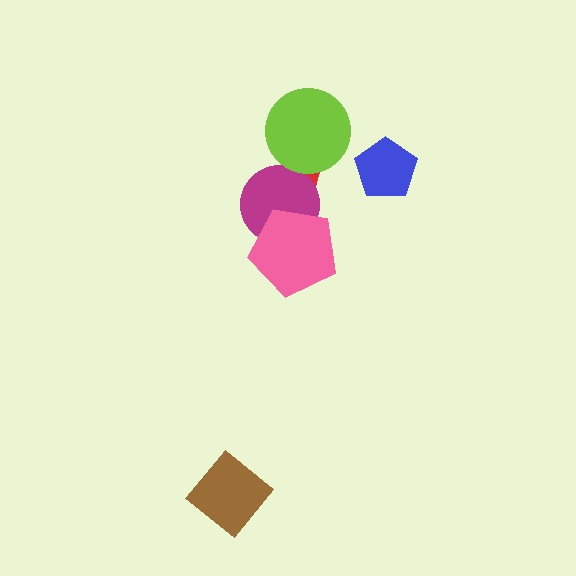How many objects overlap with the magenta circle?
2 objects overlap with the magenta circle.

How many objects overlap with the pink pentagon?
1 object overlaps with the pink pentagon.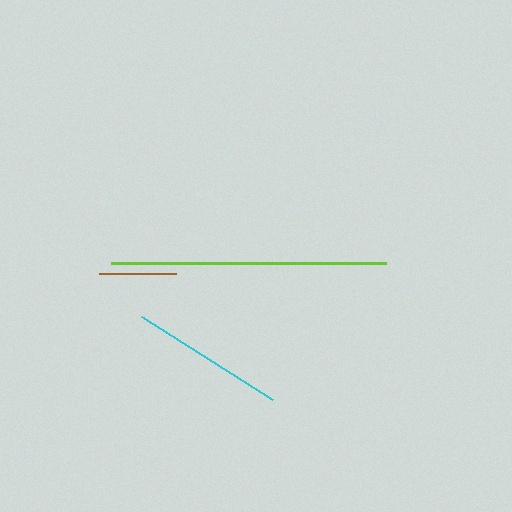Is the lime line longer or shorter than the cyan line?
The lime line is longer than the cyan line.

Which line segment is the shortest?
The brown line is the shortest at approximately 77 pixels.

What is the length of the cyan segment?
The cyan segment is approximately 156 pixels long.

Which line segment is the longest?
The lime line is the longest at approximately 275 pixels.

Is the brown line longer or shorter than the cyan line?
The cyan line is longer than the brown line.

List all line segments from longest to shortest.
From longest to shortest: lime, cyan, brown.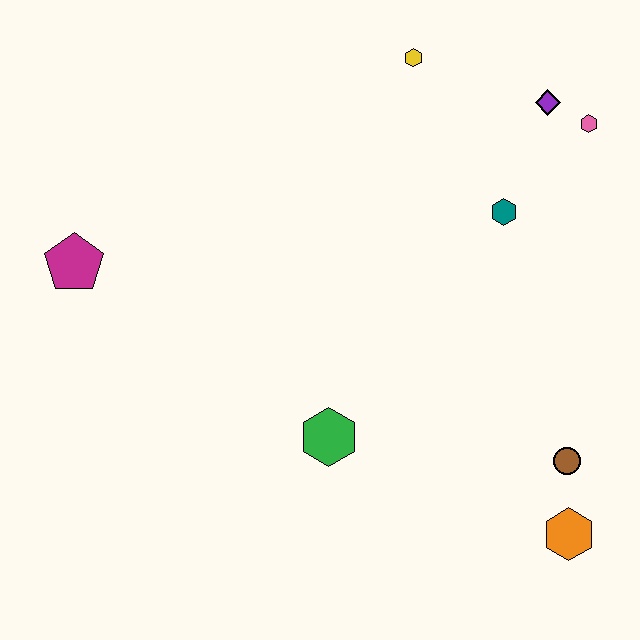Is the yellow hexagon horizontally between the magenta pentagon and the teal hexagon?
Yes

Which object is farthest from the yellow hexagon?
The orange hexagon is farthest from the yellow hexagon.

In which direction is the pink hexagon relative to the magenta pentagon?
The pink hexagon is to the right of the magenta pentagon.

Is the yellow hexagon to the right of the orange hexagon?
No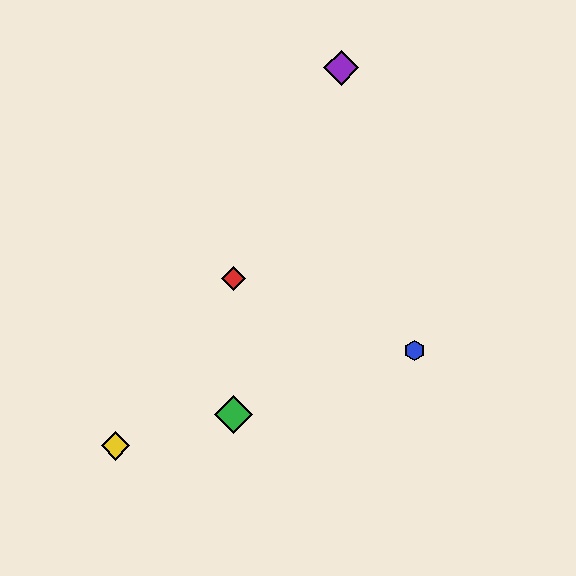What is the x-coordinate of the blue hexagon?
The blue hexagon is at x≈415.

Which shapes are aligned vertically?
The red diamond, the green diamond are aligned vertically.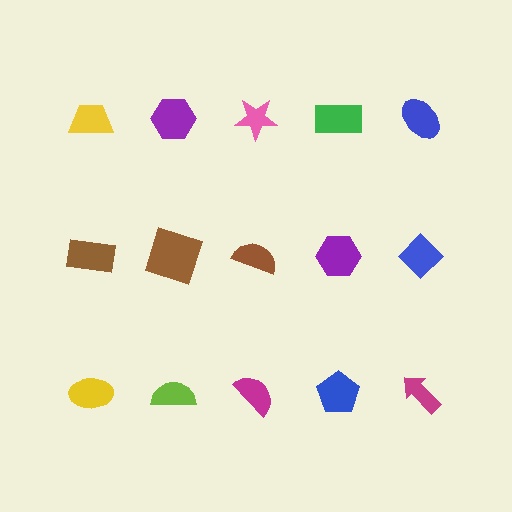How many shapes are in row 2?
5 shapes.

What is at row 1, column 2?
A purple hexagon.